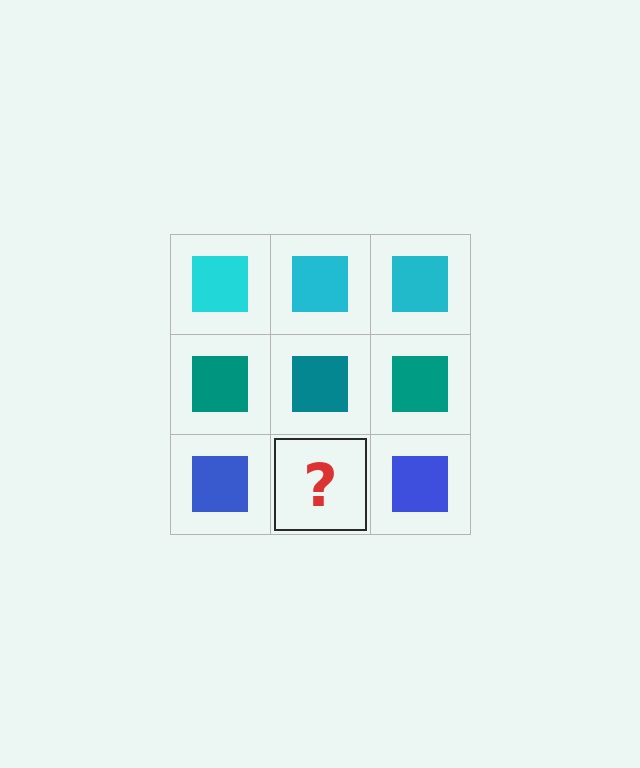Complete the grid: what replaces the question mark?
The question mark should be replaced with a blue square.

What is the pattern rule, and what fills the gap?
The rule is that each row has a consistent color. The gap should be filled with a blue square.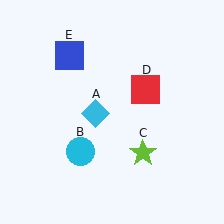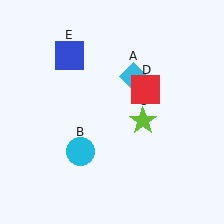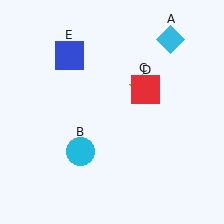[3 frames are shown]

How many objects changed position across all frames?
2 objects changed position: cyan diamond (object A), lime star (object C).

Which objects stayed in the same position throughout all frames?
Cyan circle (object B) and red square (object D) and blue square (object E) remained stationary.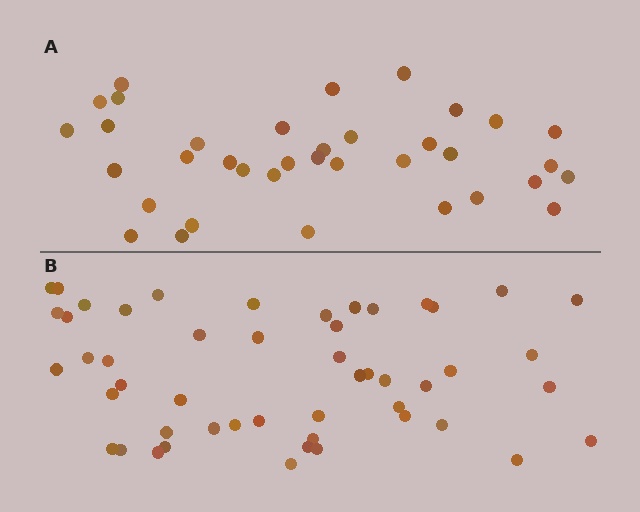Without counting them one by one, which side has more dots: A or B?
Region B (the bottom region) has more dots.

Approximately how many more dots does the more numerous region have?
Region B has approximately 15 more dots than region A.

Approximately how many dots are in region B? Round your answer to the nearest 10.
About 50 dots.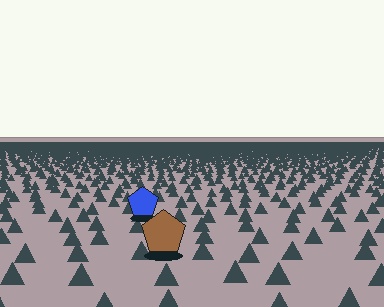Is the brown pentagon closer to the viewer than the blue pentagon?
Yes. The brown pentagon is closer — you can tell from the texture gradient: the ground texture is coarser near it.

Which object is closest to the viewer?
The brown pentagon is closest. The texture marks near it are larger and more spread out.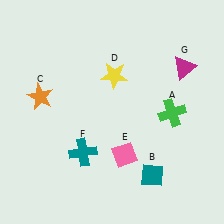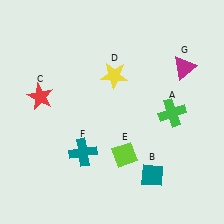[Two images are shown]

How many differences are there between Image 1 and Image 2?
There are 2 differences between the two images.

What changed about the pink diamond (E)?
In Image 1, E is pink. In Image 2, it changed to lime.